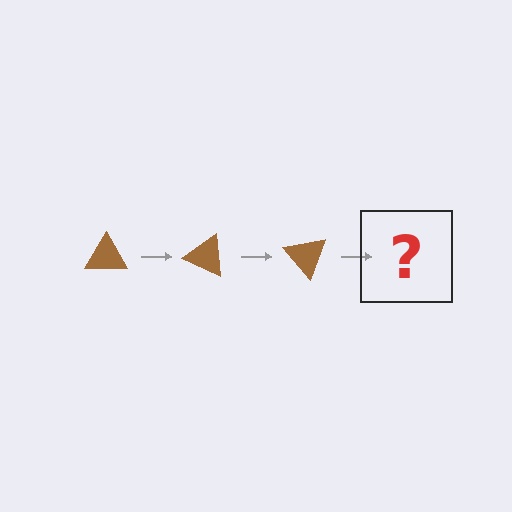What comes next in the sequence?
The next element should be a brown triangle rotated 75 degrees.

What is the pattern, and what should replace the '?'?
The pattern is that the triangle rotates 25 degrees each step. The '?' should be a brown triangle rotated 75 degrees.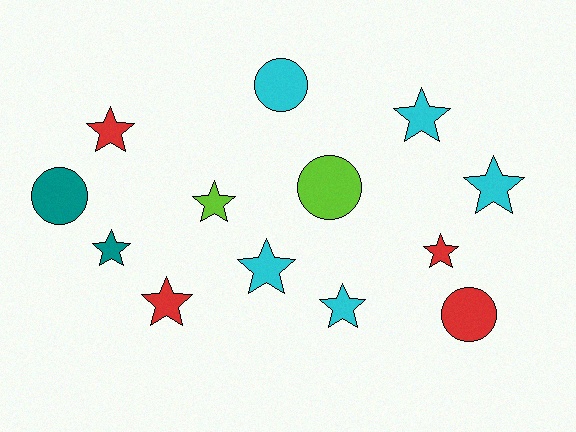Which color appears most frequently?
Cyan, with 5 objects.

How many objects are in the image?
There are 13 objects.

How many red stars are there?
There are 3 red stars.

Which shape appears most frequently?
Star, with 9 objects.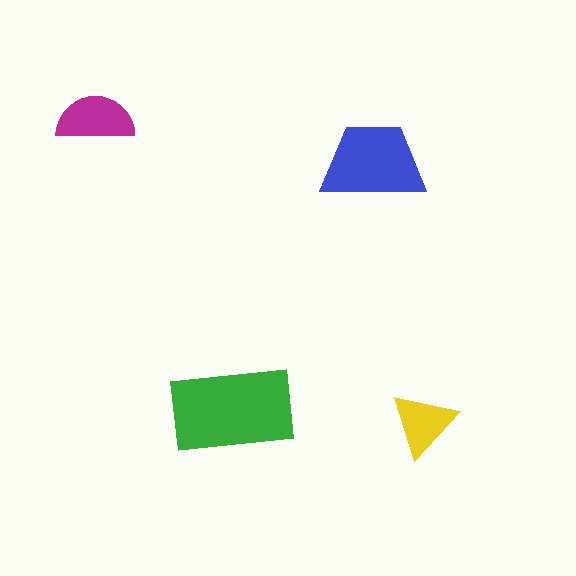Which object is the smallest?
The yellow triangle.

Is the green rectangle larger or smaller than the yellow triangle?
Larger.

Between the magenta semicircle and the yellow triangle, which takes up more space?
The magenta semicircle.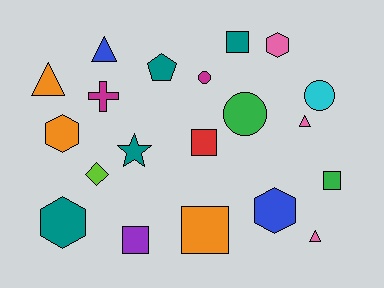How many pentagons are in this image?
There is 1 pentagon.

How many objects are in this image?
There are 20 objects.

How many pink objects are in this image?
There are 3 pink objects.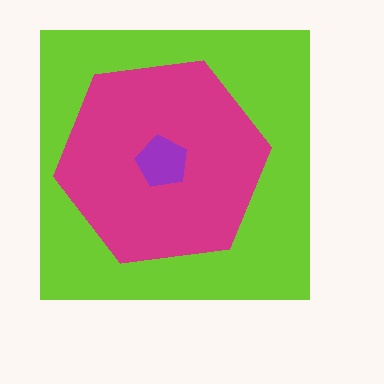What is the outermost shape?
The lime square.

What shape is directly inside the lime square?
The magenta hexagon.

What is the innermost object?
The purple pentagon.